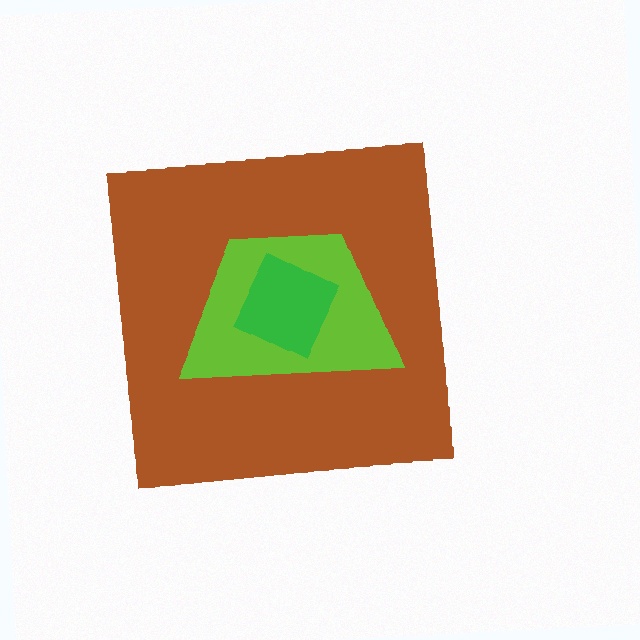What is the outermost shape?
The brown square.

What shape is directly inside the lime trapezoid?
The green square.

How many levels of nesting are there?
3.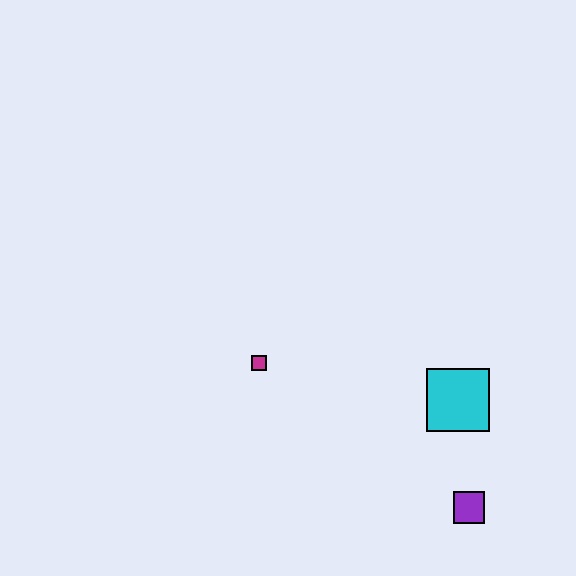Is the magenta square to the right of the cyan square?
No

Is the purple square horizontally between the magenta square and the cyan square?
No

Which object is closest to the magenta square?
The cyan square is closest to the magenta square.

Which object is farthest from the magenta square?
The purple square is farthest from the magenta square.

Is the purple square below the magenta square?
Yes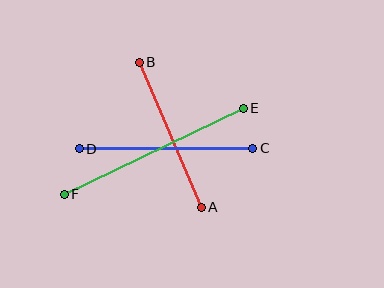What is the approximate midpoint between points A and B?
The midpoint is at approximately (170, 135) pixels.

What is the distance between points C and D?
The distance is approximately 174 pixels.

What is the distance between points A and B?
The distance is approximately 158 pixels.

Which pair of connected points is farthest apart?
Points E and F are farthest apart.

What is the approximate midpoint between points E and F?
The midpoint is at approximately (154, 151) pixels.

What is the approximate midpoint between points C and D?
The midpoint is at approximately (166, 149) pixels.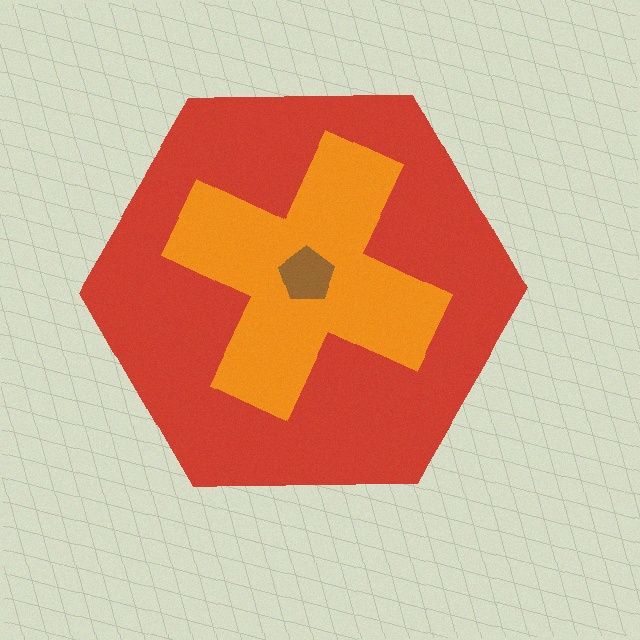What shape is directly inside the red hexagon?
The orange cross.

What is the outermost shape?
The red hexagon.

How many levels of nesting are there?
3.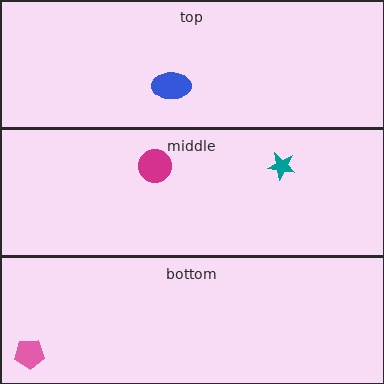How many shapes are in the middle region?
2.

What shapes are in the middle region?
The magenta circle, the teal star.